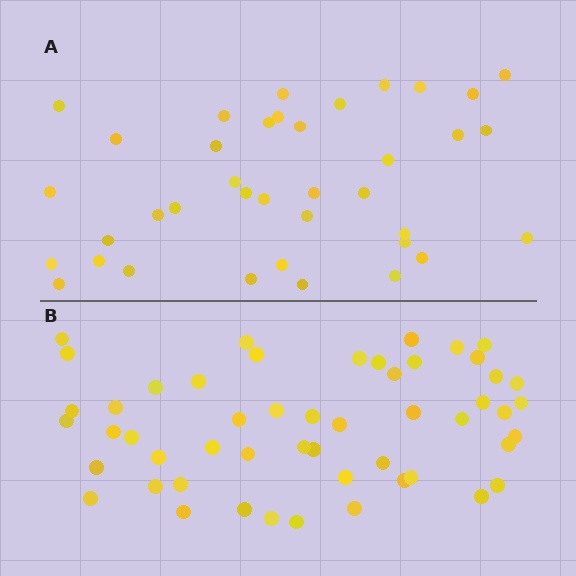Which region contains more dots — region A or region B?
Region B (the bottom region) has more dots.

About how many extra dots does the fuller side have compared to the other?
Region B has approximately 15 more dots than region A.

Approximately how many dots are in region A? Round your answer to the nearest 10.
About 40 dots. (The exact count is 38, which rounds to 40.)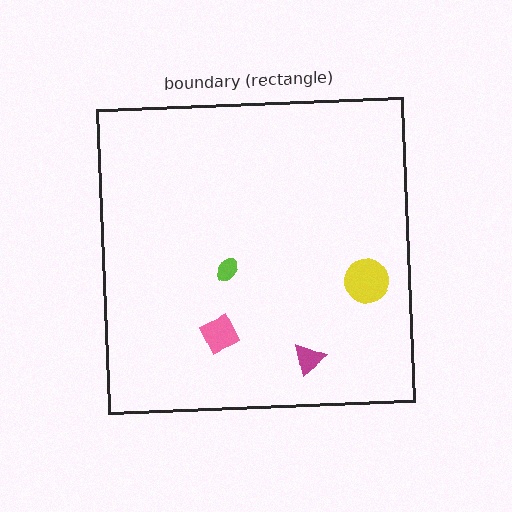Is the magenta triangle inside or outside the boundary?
Inside.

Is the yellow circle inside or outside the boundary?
Inside.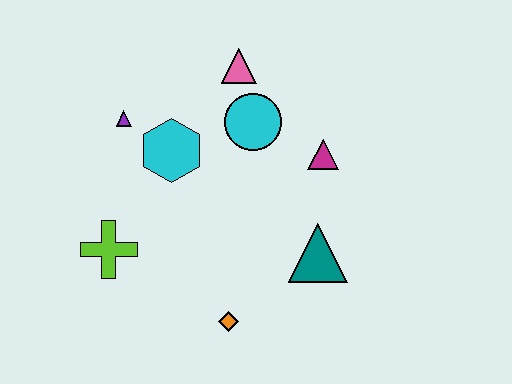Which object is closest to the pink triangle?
The cyan circle is closest to the pink triangle.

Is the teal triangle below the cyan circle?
Yes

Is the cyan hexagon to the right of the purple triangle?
Yes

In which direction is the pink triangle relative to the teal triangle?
The pink triangle is above the teal triangle.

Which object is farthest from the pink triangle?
The orange diamond is farthest from the pink triangle.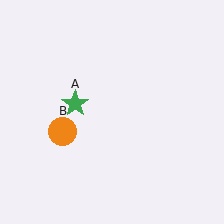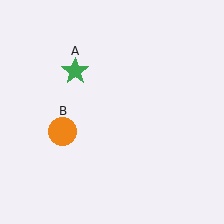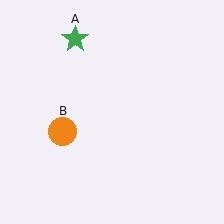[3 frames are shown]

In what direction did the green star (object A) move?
The green star (object A) moved up.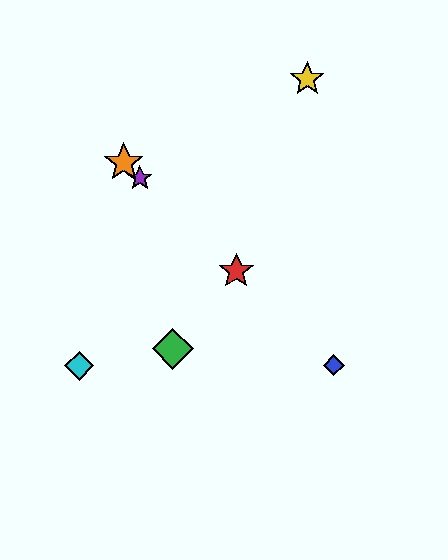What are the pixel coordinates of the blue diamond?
The blue diamond is at (334, 365).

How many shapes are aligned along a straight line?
4 shapes (the red star, the blue diamond, the purple star, the orange star) are aligned along a straight line.